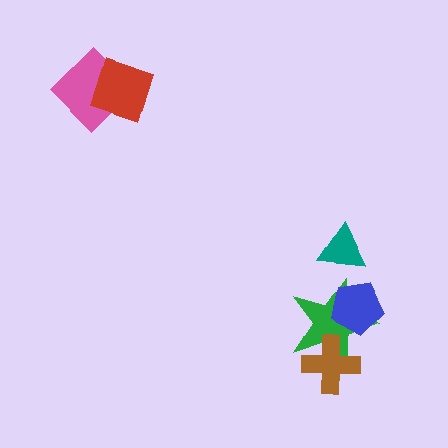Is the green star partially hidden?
Yes, it is partially covered by another shape.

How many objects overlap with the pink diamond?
1 object overlaps with the pink diamond.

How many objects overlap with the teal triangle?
0 objects overlap with the teal triangle.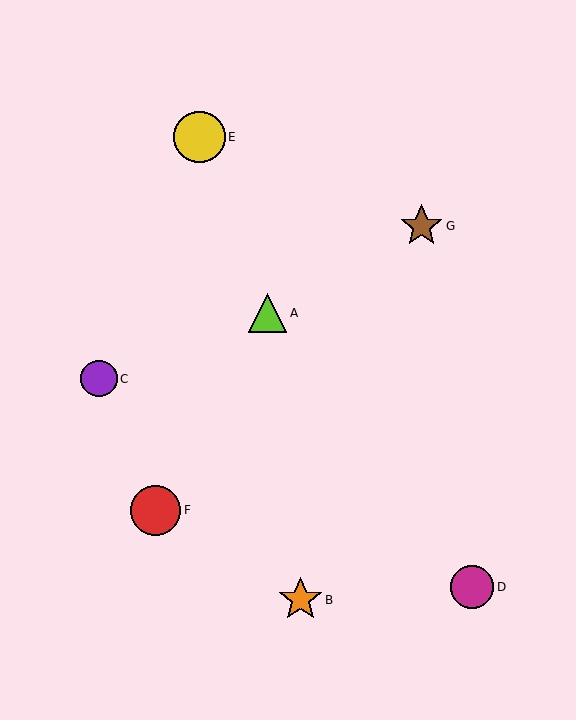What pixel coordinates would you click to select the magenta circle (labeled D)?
Click at (472, 587) to select the magenta circle D.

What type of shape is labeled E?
Shape E is a yellow circle.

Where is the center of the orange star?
The center of the orange star is at (300, 600).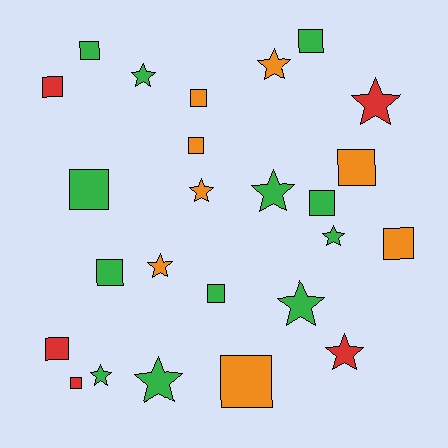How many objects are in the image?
There are 25 objects.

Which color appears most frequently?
Green, with 12 objects.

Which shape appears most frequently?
Square, with 14 objects.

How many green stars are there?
There are 6 green stars.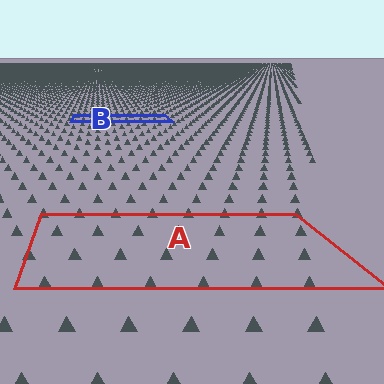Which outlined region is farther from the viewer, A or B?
Region B is farther from the viewer — the texture elements inside it appear smaller and more densely packed.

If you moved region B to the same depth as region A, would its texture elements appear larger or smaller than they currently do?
They would appear larger. At a closer depth, the same texture elements are projected at a bigger on-screen size.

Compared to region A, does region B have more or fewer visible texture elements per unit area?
Region B has more texture elements per unit area — they are packed more densely because it is farther away.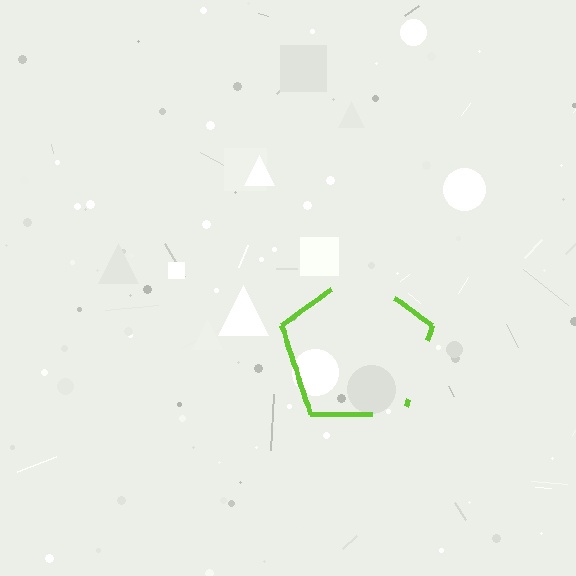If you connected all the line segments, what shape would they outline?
They would outline a pentagon.